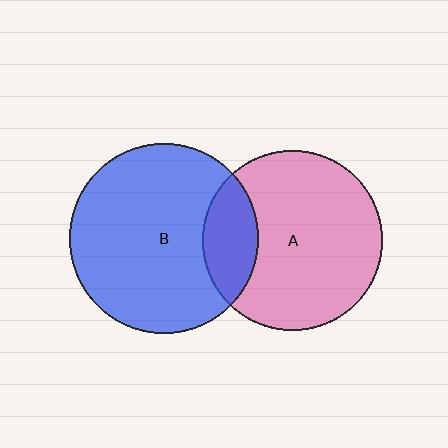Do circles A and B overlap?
Yes.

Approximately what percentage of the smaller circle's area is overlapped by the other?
Approximately 20%.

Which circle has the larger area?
Circle B (blue).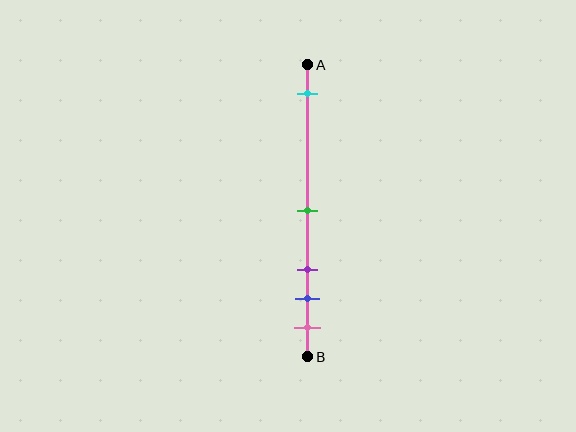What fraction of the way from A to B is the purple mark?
The purple mark is approximately 70% (0.7) of the way from A to B.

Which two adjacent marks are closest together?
The blue and pink marks are the closest adjacent pair.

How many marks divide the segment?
There are 5 marks dividing the segment.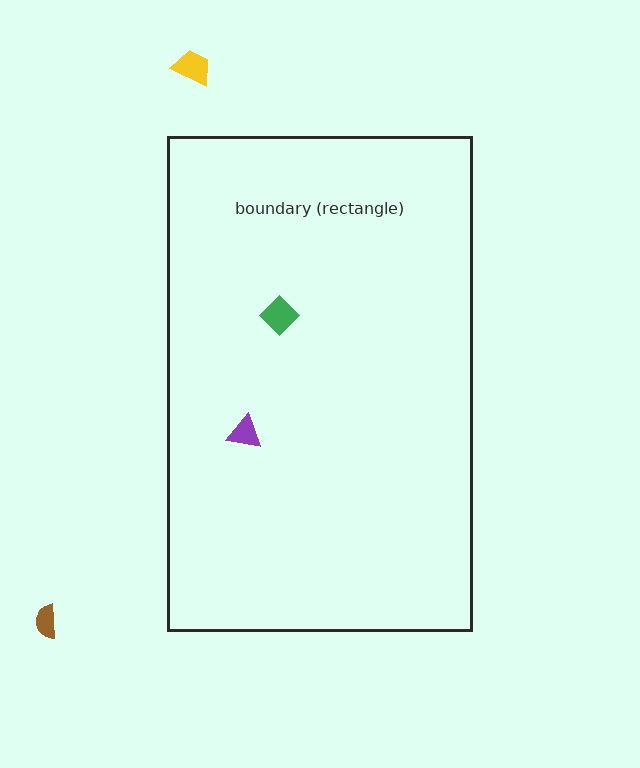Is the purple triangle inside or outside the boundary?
Inside.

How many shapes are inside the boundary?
2 inside, 2 outside.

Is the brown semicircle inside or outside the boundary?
Outside.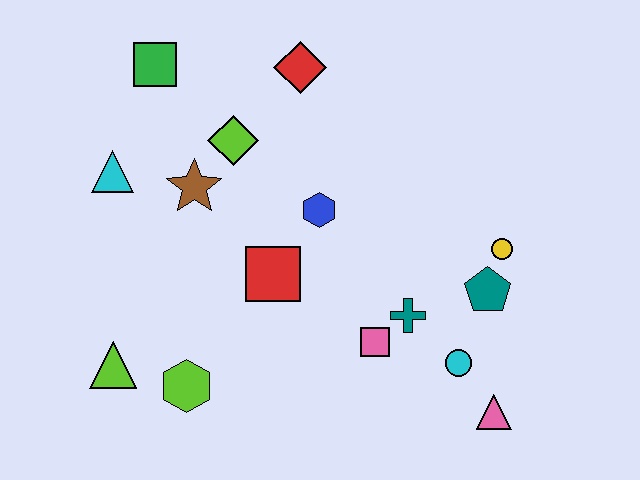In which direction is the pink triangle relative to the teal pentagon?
The pink triangle is below the teal pentagon.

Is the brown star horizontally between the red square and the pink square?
No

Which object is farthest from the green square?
The pink triangle is farthest from the green square.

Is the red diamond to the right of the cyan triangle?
Yes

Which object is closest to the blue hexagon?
The red square is closest to the blue hexagon.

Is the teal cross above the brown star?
No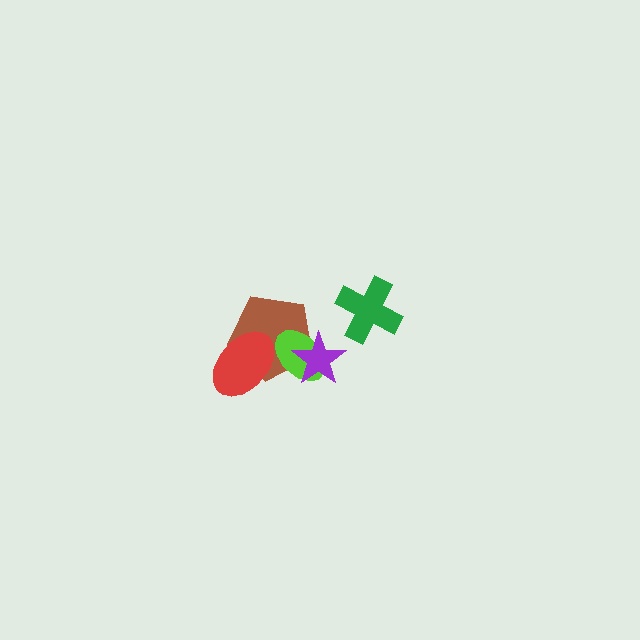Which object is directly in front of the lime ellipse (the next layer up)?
The purple star is directly in front of the lime ellipse.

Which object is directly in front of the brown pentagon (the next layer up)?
The lime ellipse is directly in front of the brown pentagon.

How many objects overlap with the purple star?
2 objects overlap with the purple star.